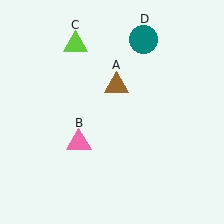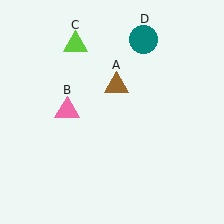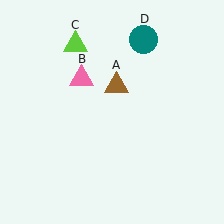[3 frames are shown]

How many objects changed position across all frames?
1 object changed position: pink triangle (object B).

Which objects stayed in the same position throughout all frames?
Brown triangle (object A) and lime triangle (object C) and teal circle (object D) remained stationary.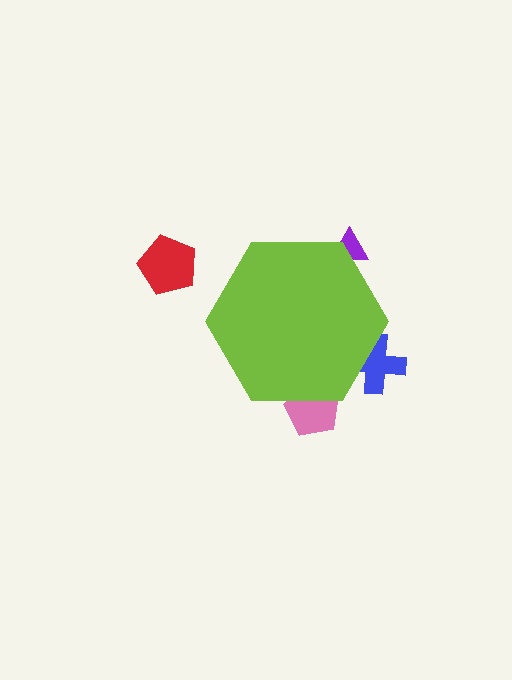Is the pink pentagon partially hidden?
Yes, the pink pentagon is partially hidden behind the lime hexagon.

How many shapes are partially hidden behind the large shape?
3 shapes are partially hidden.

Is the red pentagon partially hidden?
No, the red pentagon is fully visible.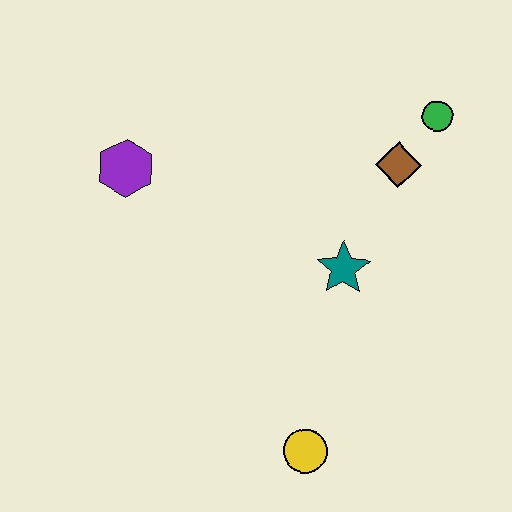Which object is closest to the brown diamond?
The green circle is closest to the brown diamond.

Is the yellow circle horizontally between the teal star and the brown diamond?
No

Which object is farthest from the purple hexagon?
The yellow circle is farthest from the purple hexagon.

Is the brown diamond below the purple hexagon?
No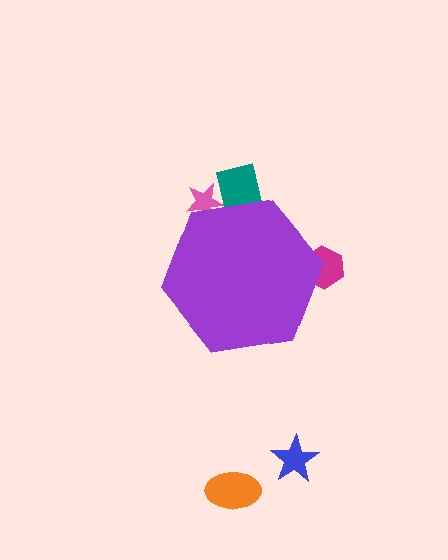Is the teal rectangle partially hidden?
Yes, the teal rectangle is partially hidden behind the purple hexagon.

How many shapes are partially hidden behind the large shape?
3 shapes are partially hidden.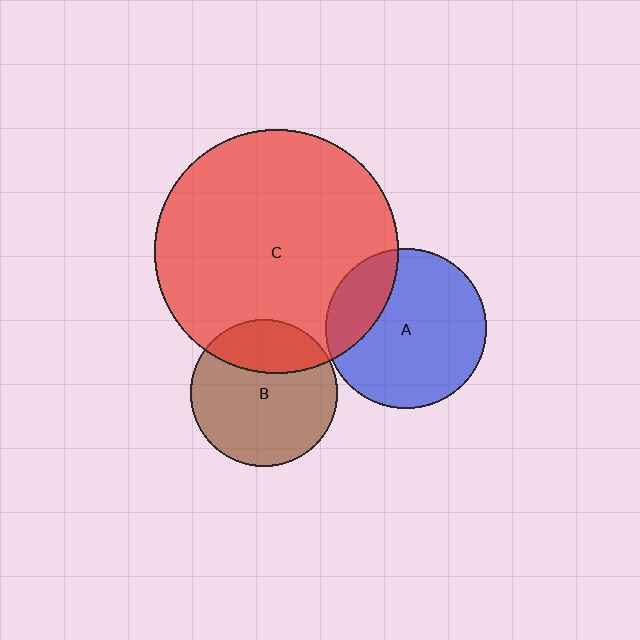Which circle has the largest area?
Circle C (red).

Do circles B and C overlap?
Yes.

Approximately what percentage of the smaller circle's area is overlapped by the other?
Approximately 30%.